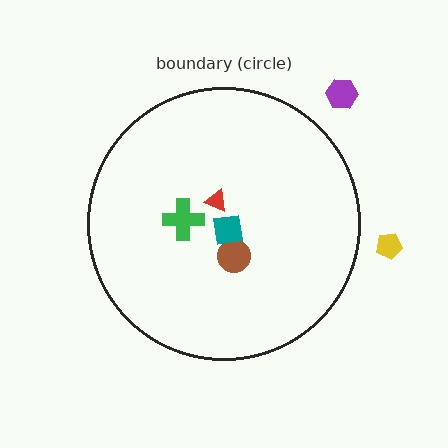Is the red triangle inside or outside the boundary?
Inside.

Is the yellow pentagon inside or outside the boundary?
Outside.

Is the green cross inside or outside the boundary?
Inside.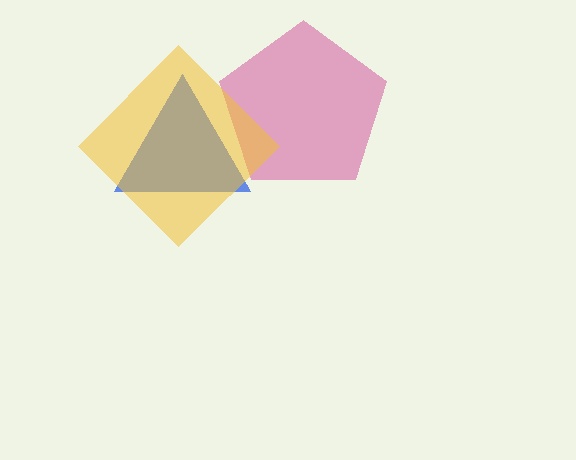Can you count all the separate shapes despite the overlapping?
Yes, there are 3 separate shapes.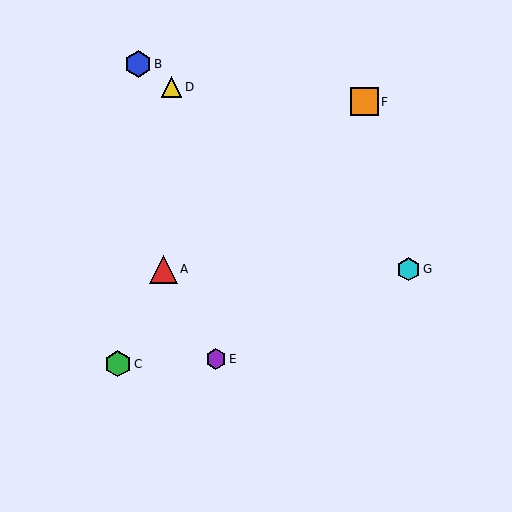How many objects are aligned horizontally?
2 objects (A, G) are aligned horizontally.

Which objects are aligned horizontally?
Objects A, G are aligned horizontally.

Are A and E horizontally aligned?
No, A is at y≈269 and E is at y≈359.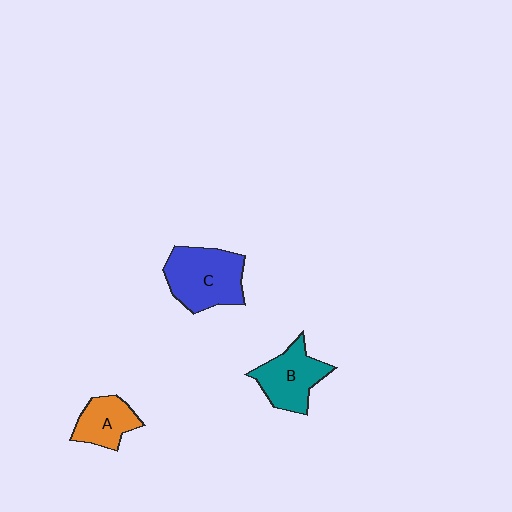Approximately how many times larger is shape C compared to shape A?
Approximately 1.7 times.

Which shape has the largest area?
Shape C (blue).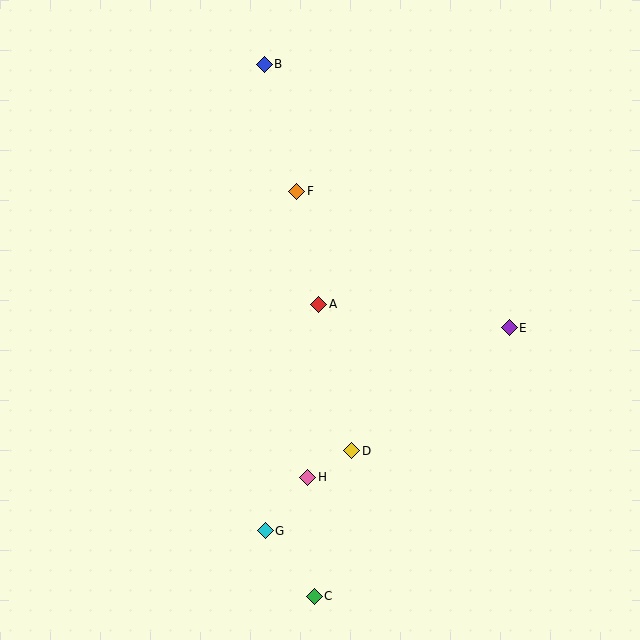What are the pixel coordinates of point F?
Point F is at (297, 191).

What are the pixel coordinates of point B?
Point B is at (264, 64).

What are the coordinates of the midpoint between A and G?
The midpoint between A and G is at (292, 418).